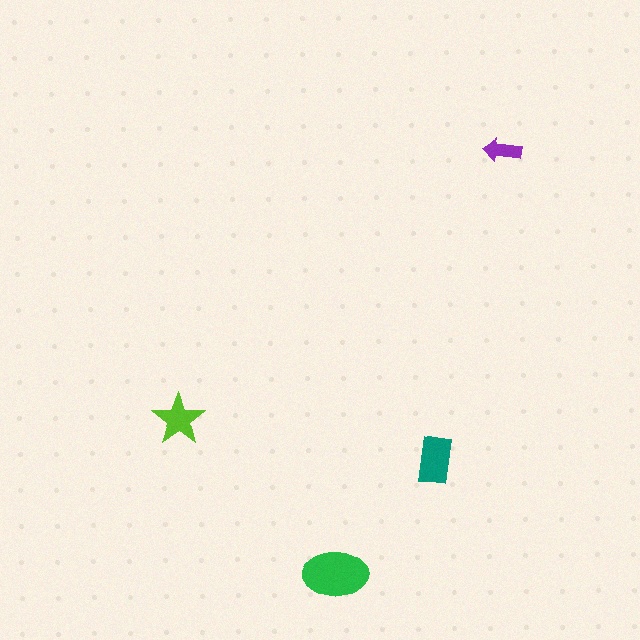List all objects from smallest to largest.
The purple arrow, the lime star, the teal rectangle, the green ellipse.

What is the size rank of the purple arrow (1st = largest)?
4th.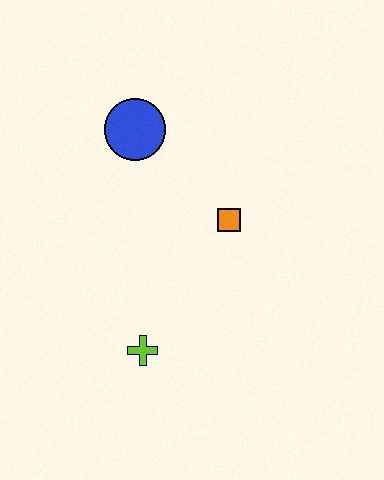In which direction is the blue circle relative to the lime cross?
The blue circle is above the lime cross.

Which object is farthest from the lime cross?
The blue circle is farthest from the lime cross.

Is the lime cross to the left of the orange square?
Yes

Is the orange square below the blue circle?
Yes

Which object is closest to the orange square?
The blue circle is closest to the orange square.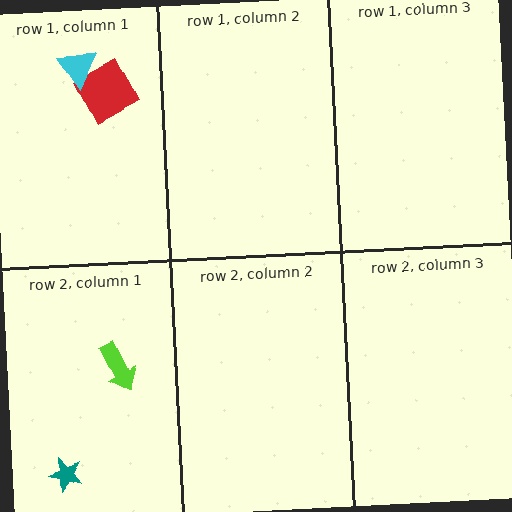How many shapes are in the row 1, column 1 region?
2.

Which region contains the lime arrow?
The row 2, column 1 region.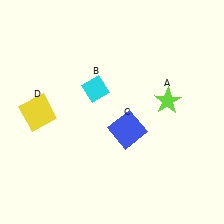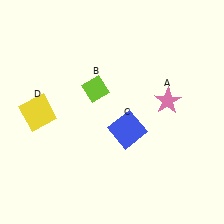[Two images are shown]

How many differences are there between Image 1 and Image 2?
There are 2 differences between the two images.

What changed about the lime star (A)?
In Image 1, A is lime. In Image 2, it changed to pink.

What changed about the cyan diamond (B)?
In Image 1, B is cyan. In Image 2, it changed to lime.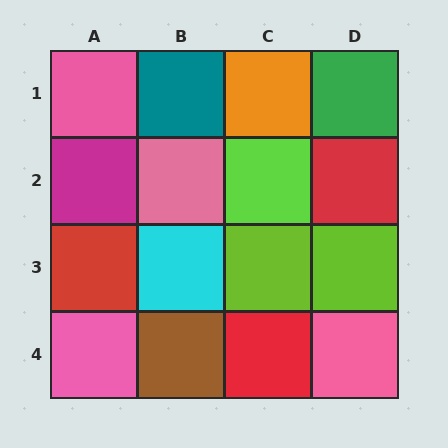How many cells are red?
3 cells are red.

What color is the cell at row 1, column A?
Pink.